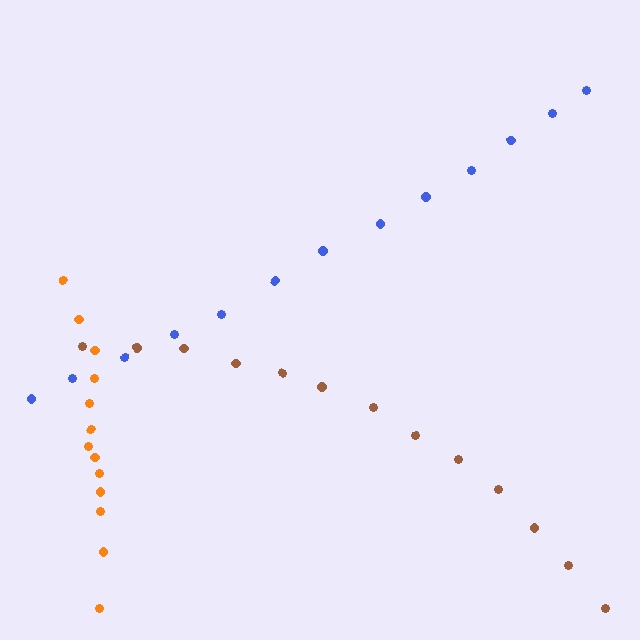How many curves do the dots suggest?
There are 3 distinct paths.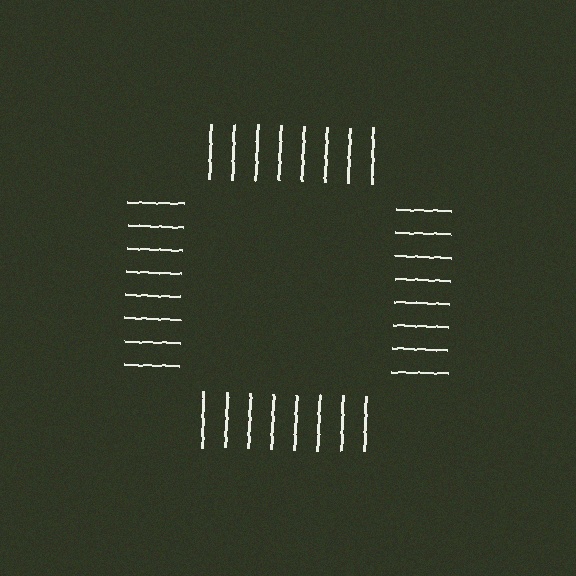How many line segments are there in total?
32 — 8 along each of the 4 edges.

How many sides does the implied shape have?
4 sides — the line-ends trace a square.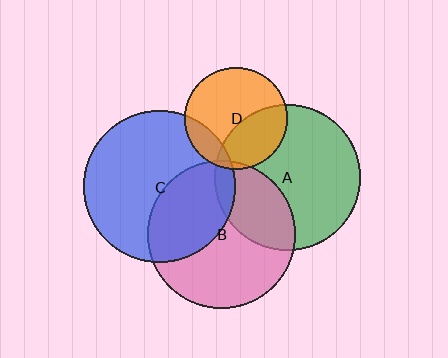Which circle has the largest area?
Circle C (blue).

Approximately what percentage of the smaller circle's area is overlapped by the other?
Approximately 30%.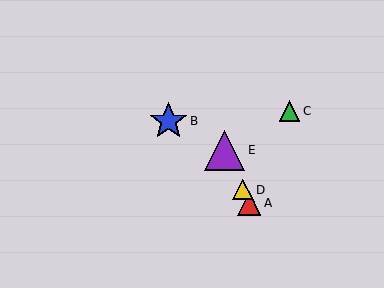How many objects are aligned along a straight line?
3 objects (A, D, E) are aligned along a straight line.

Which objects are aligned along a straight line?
Objects A, D, E are aligned along a straight line.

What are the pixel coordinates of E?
Object E is at (225, 150).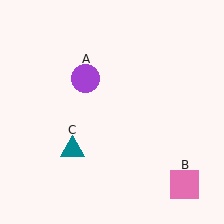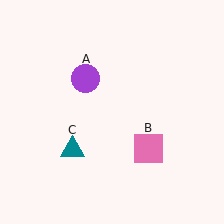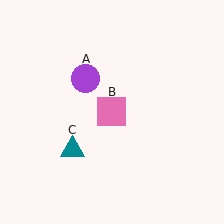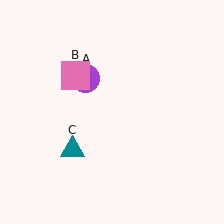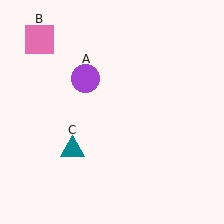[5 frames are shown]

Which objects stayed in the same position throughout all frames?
Purple circle (object A) and teal triangle (object C) remained stationary.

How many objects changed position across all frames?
1 object changed position: pink square (object B).